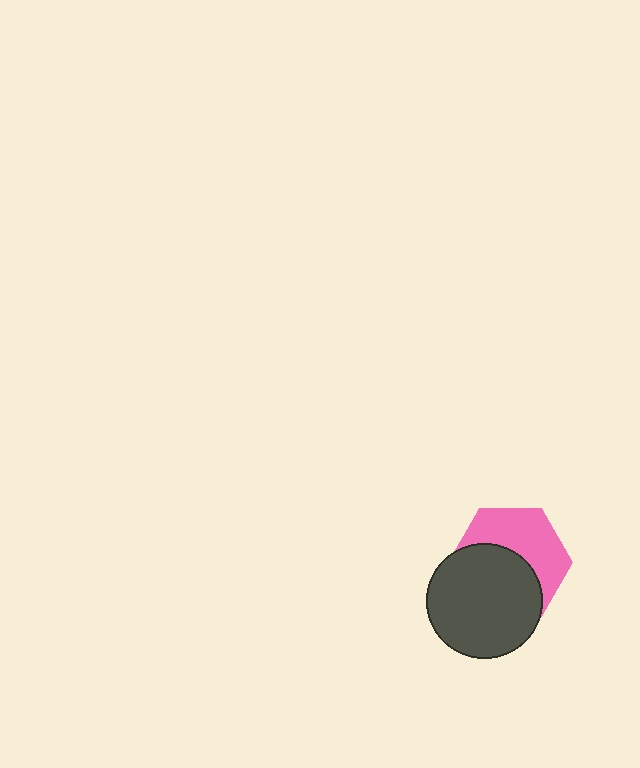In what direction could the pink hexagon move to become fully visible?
The pink hexagon could move up. That would shift it out from behind the dark gray circle entirely.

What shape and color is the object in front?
The object in front is a dark gray circle.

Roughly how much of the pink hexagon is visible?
About half of it is visible (roughly 49%).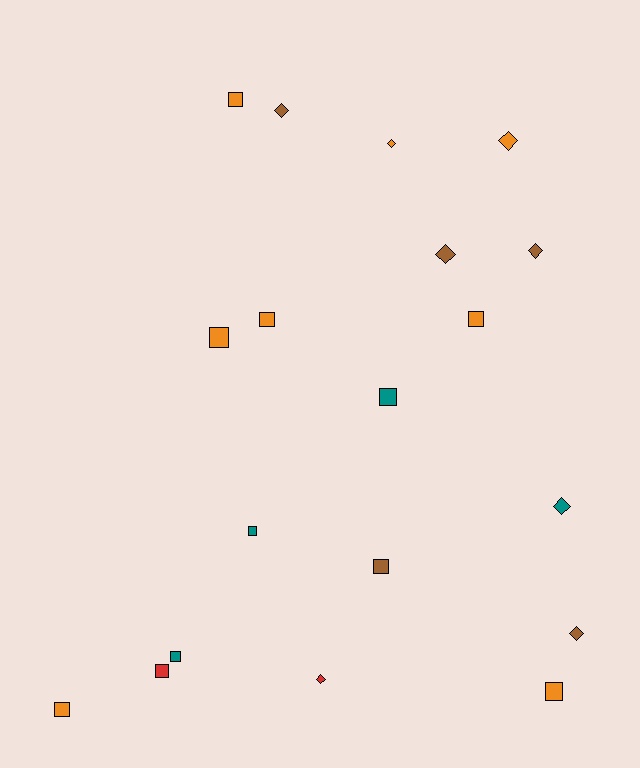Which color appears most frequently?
Orange, with 8 objects.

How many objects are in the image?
There are 19 objects.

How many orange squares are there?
There are 6 orange squares.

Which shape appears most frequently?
Square, with 11 objects.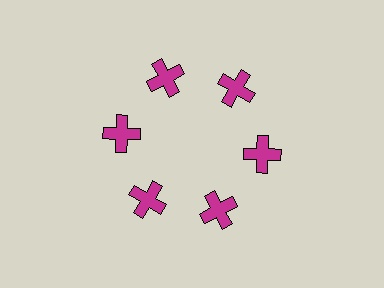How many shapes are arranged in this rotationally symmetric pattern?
There are 6 shapes, arranged in 6 groups of 1.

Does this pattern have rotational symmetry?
Yes, this pattern has 6-fold rotational symmetry. It looks the same after rotating 60 degrees around the center.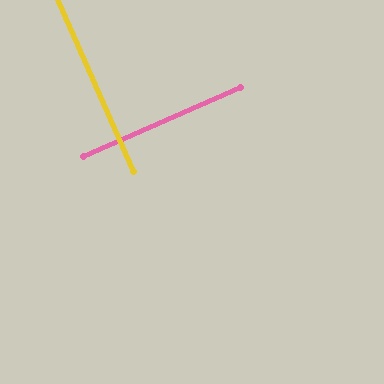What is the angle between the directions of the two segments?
Approximately 90 degrees.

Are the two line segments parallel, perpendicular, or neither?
Perpendicular — they meet at approximately 90°.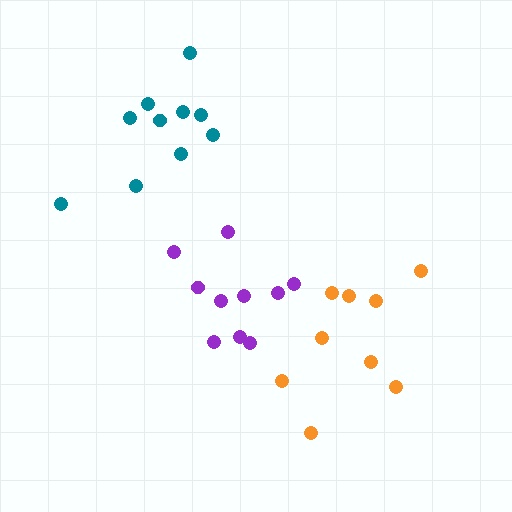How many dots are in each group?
Group 1: 10 dots, Group 2: 10 dots, Group 3: 9 dots (29 total).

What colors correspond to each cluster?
The clusters are colored: teal, purple, orange.